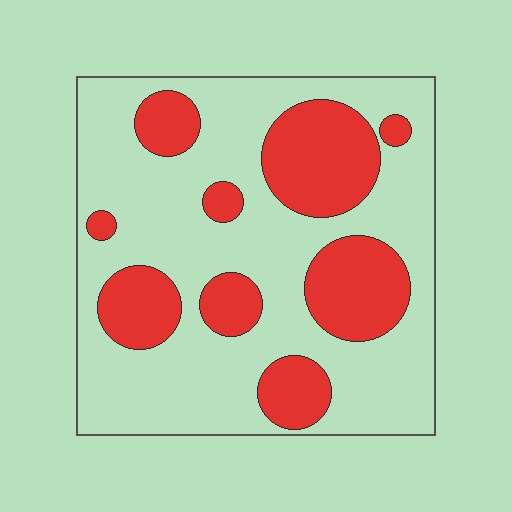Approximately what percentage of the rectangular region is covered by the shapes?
Approximately 30%.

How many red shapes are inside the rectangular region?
9.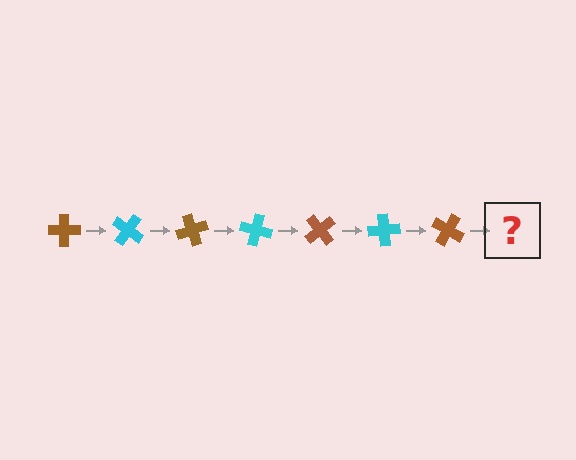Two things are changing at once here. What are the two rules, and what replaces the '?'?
The two rules are that it rotates 35 degrees each step and the color cycles through brown and cyan. The '?' should be a cyan cross, rotated 245 degrees from the start.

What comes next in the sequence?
The next element should be a cyan cross, rotated 245 degrees from the start.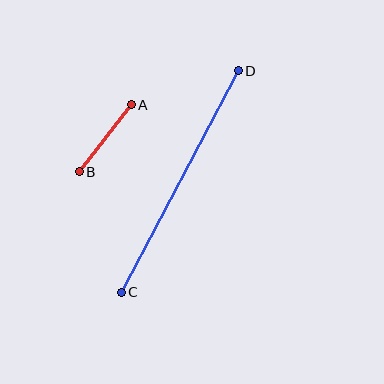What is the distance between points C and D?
The distance is approximately 251 pixels.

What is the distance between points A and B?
The distance is approximately 85 pixels.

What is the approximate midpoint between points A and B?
The midpoint is at approximately (105, 138) pixels.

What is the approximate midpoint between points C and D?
The midpoint is at approximately (180, 181) pixels.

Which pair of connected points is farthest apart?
Points C and D are farthest apart.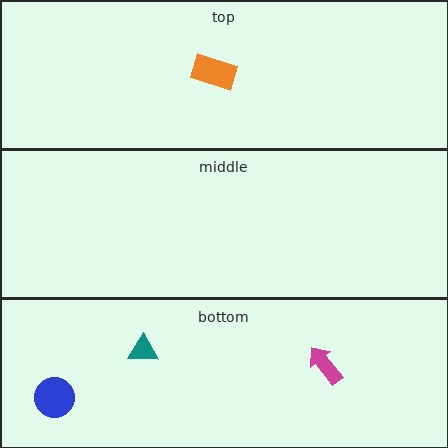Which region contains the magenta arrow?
The bottom region.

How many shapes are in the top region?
1.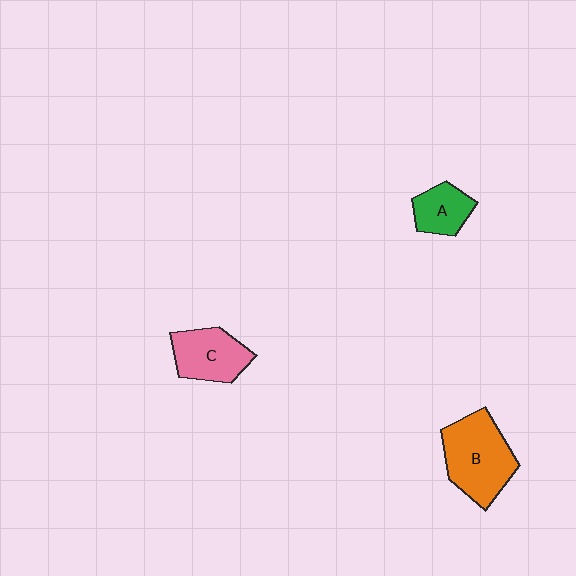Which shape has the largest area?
Shape B (orange).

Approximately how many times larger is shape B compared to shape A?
Approximately 2.0 times.